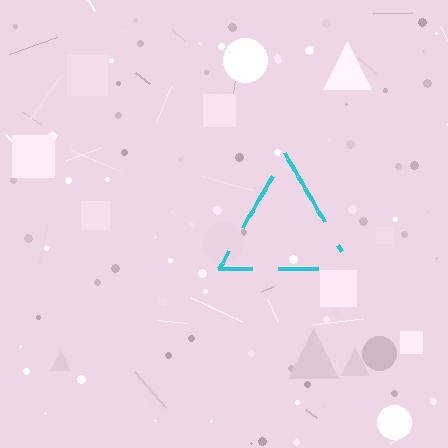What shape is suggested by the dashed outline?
The dashed outline suggests a triangle.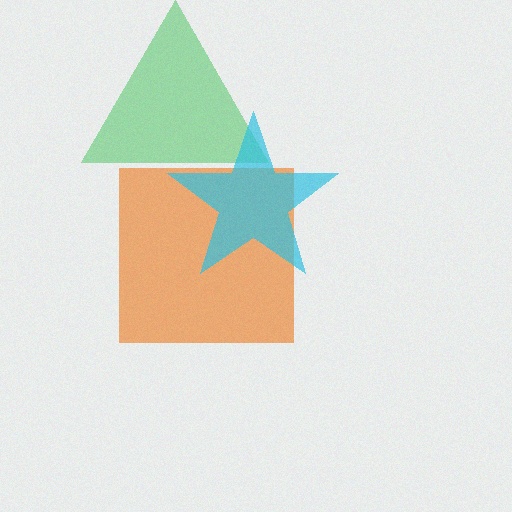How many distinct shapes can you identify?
There are 3 distinct shapes: a green triangle, an orange square, a cyan star.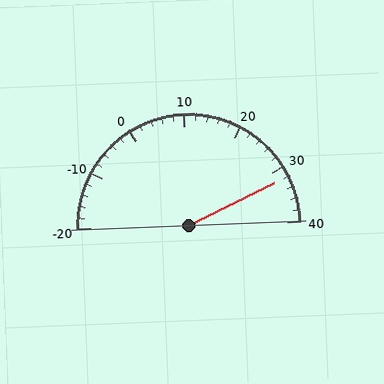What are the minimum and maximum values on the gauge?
The gauge ranges from -20 to 40.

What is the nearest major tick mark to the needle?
The nearest major tick mark is 30.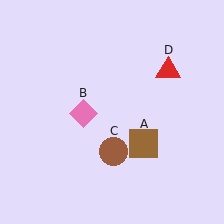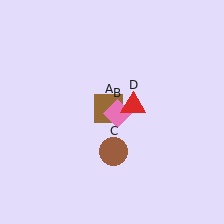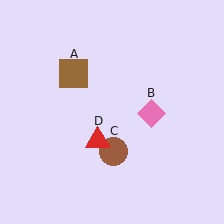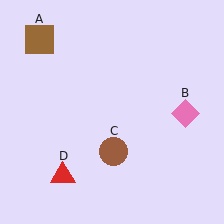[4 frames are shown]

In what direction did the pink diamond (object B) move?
The pink diamond (object B) moved right.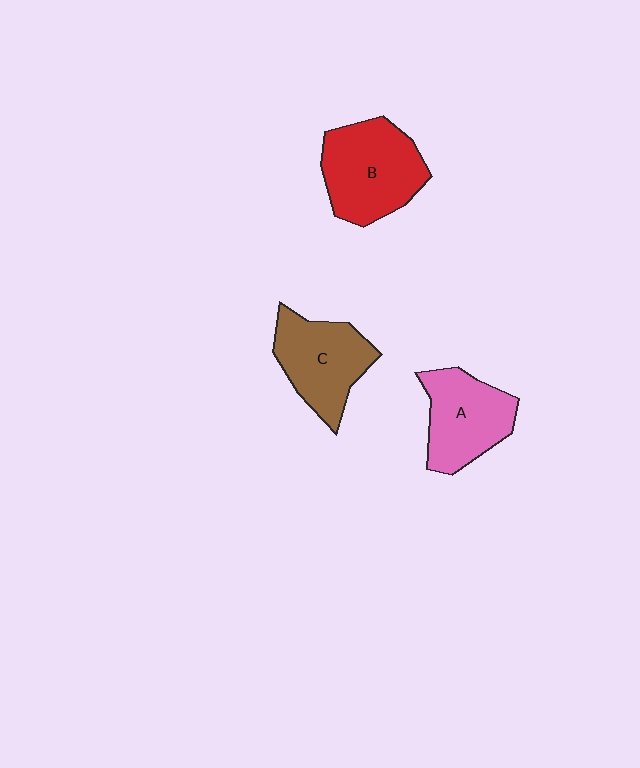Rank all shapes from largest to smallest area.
From largest to smallest: B (red), C (brown), A (pink).